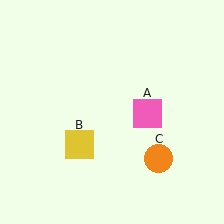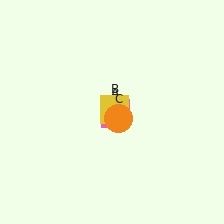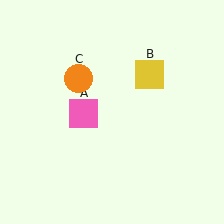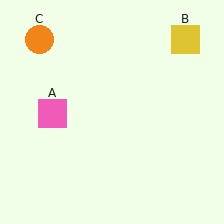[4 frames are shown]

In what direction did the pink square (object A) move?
The pink square (object A) moved left.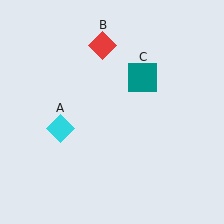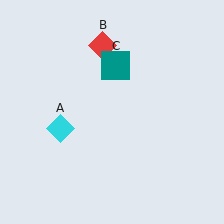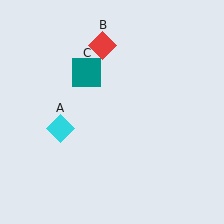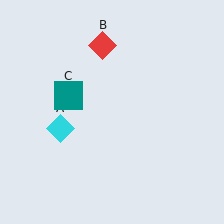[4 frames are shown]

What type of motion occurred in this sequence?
The teal square (object C) rotated counterclockwise around the center of the scene.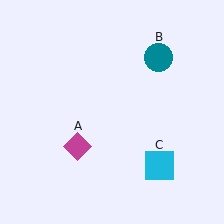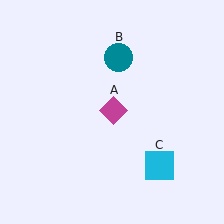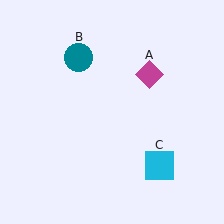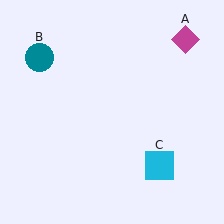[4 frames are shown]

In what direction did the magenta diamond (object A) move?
The magenta diamond (object A) moved up and to the right.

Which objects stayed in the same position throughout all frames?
Cyan square (object C) remained stationary.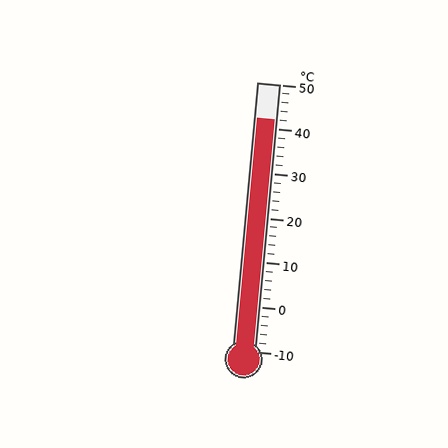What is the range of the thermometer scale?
The thermometer scale ranges from -10°C to 50°C.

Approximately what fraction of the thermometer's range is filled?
The thermometer is filled to approximately 85% of its range.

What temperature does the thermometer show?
The thermometer shows approximately 42°C.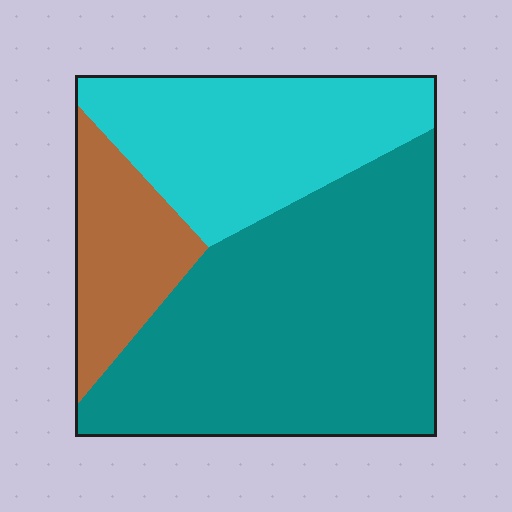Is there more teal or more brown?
Teal.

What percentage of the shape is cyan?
Cyan takes up about one third (1/3) of the shape.